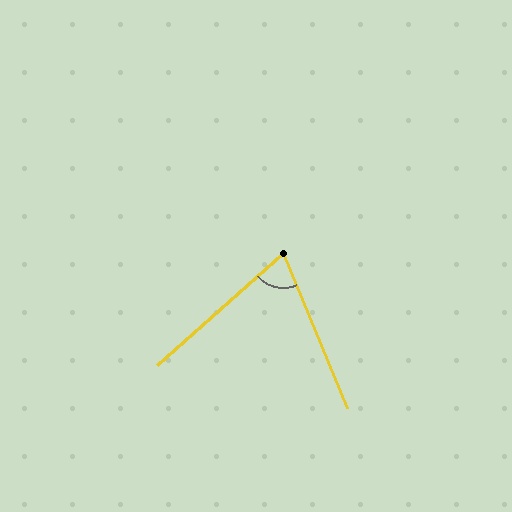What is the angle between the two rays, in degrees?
Approximately 71 degrees.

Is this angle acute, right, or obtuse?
It is acute.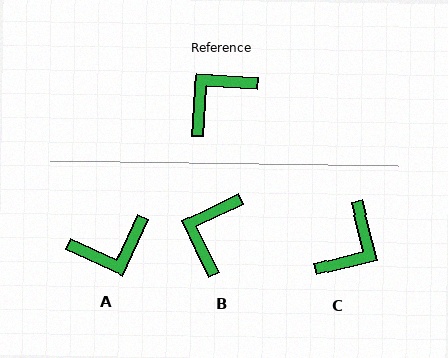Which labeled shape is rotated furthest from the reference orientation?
C, about 162 degrees away.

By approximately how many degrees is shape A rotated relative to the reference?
Approximately 159 degrees counter-clockwise.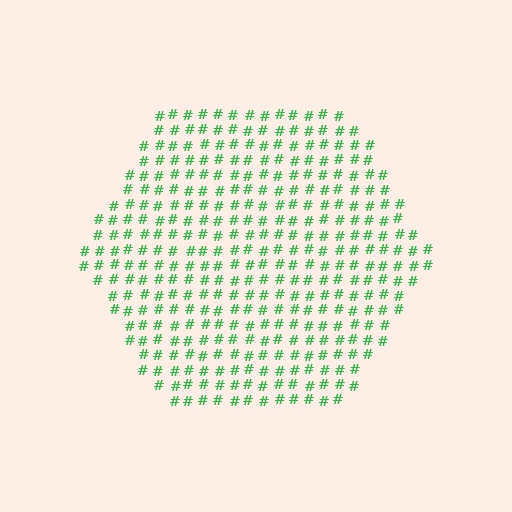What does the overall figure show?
The overall figure shows a hexagon.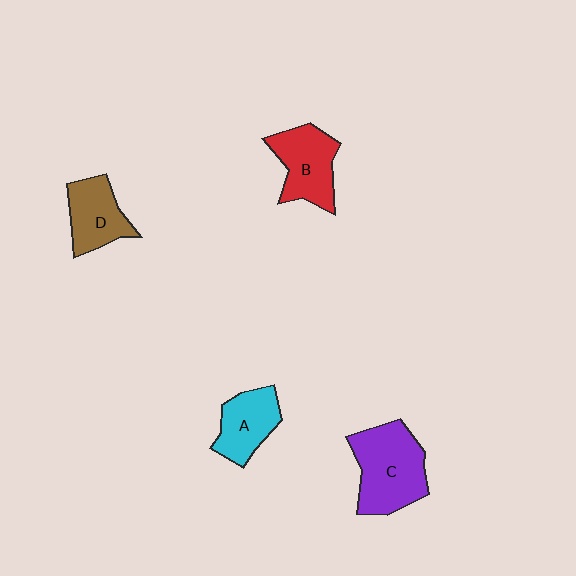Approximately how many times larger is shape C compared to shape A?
Approximately 1.6 times.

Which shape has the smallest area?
Shape A (cyan).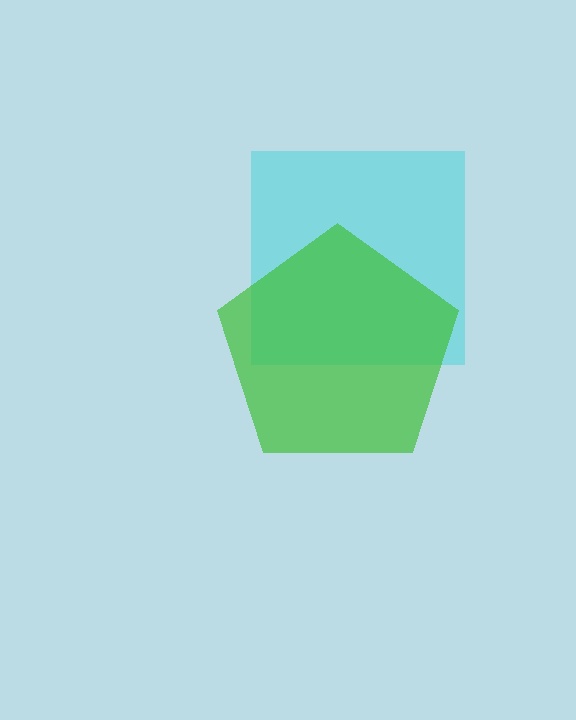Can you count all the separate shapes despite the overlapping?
Yes, there are 2 separate shapes.